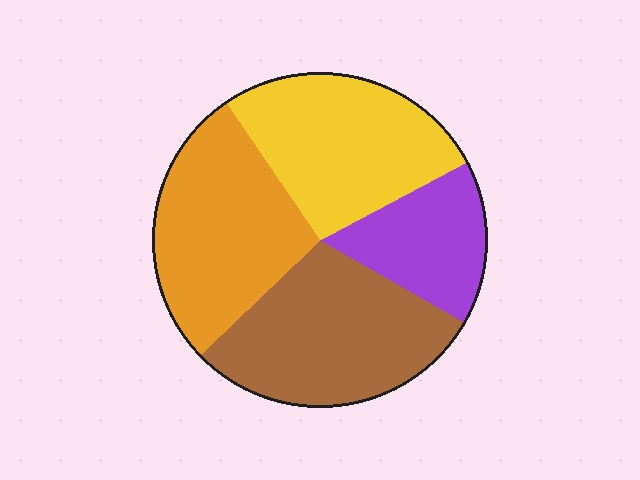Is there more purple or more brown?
Brown.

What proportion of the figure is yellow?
Yellow takes up about one quarter (1/4) of the figure.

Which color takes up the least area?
Purple, at roughly 15%.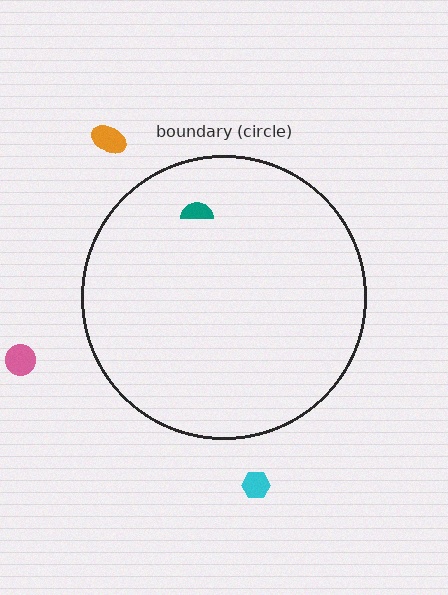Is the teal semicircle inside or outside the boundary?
Inside.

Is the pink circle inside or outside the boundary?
Outside.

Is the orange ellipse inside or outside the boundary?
Outside.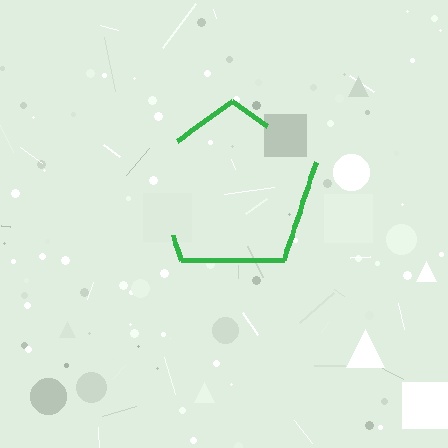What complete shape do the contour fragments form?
The contour fragments form a pentagon.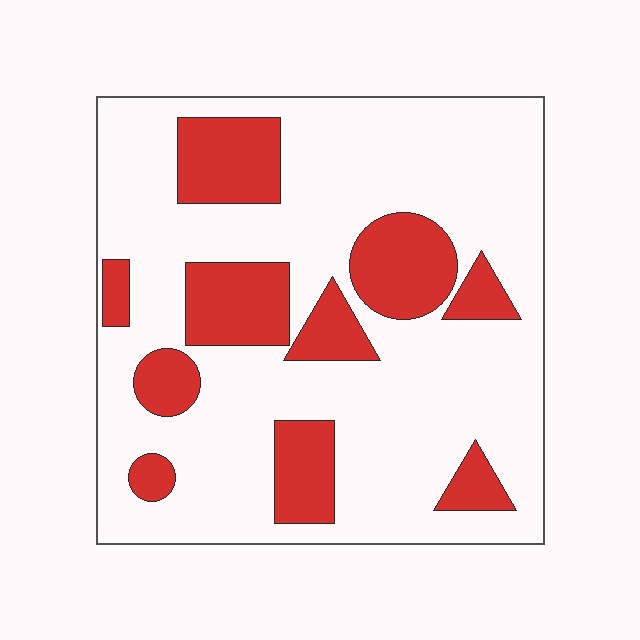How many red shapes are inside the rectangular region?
10.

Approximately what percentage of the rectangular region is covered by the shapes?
Approximately 25%.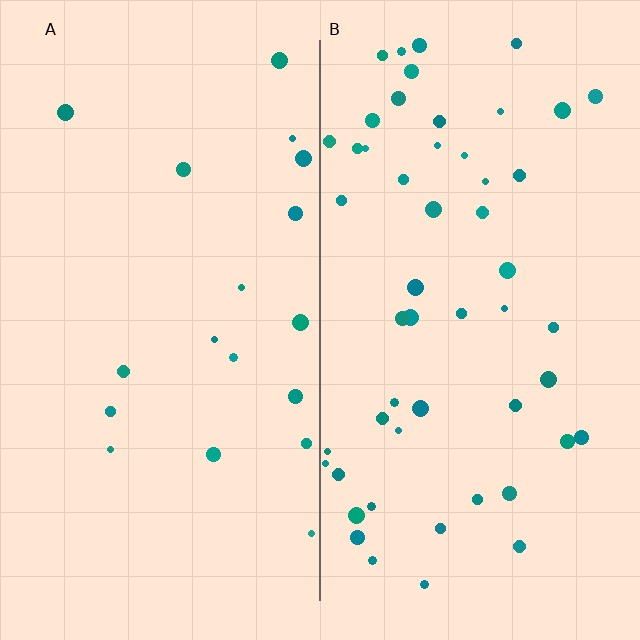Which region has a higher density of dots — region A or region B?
B (the right).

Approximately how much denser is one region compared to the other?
Approximately 2.9× — region B over region A.